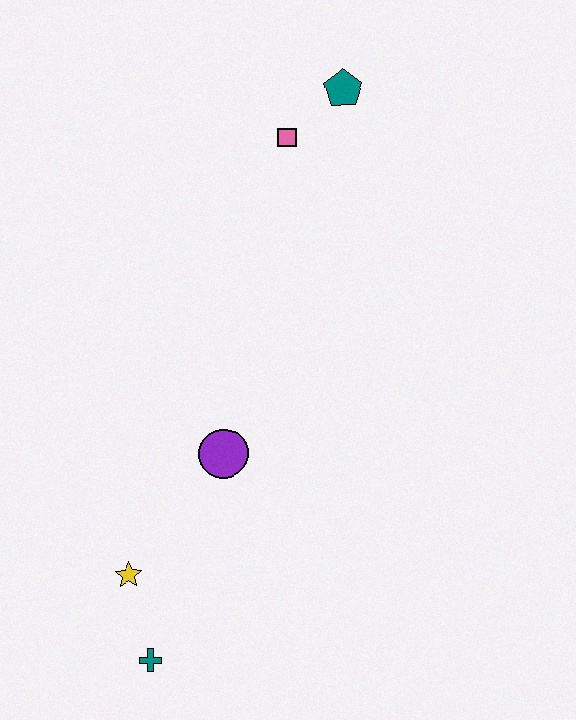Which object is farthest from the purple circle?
The teal pentagon is farthest from the purple circle.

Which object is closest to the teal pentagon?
The pink square is closest to the teal pentagon.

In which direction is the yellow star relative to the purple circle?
The yellow star is below the purple circle.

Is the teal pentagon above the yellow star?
Yes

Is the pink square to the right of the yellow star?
Yes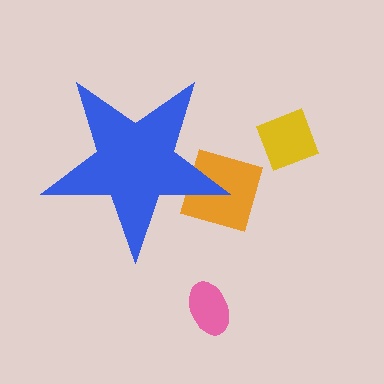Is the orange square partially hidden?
Yes, the orange square is partially hidden behind the blue star.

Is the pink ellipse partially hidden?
No, the pink ellipse is fully visible.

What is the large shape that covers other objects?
A blue star.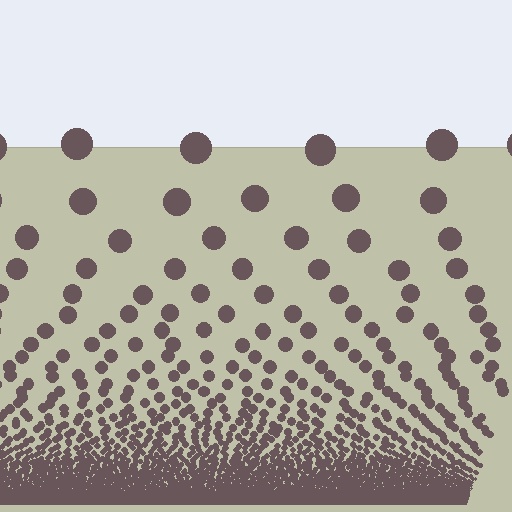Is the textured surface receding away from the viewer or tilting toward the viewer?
The surface appears to tilt toward the viewer. Texture elements get larger and sparser toward the top.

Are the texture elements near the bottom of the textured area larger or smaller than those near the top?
Smaller. The gradient is inverted — elements near the bottom are smaller and denser.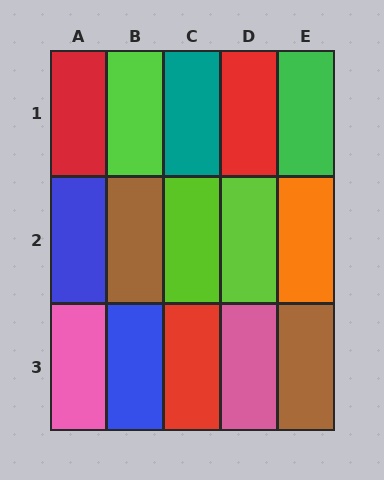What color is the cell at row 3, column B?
Blue.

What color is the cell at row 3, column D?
Pink.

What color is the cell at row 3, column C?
Red.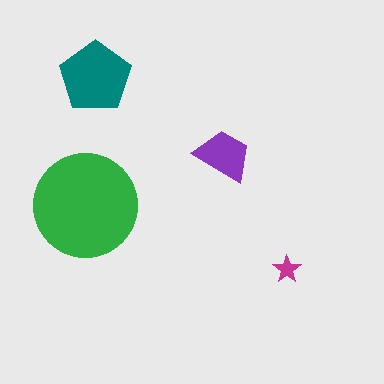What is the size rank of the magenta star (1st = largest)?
4th.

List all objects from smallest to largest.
The magenta star, the purple trapezoid, the teal pentagon, the green circle.